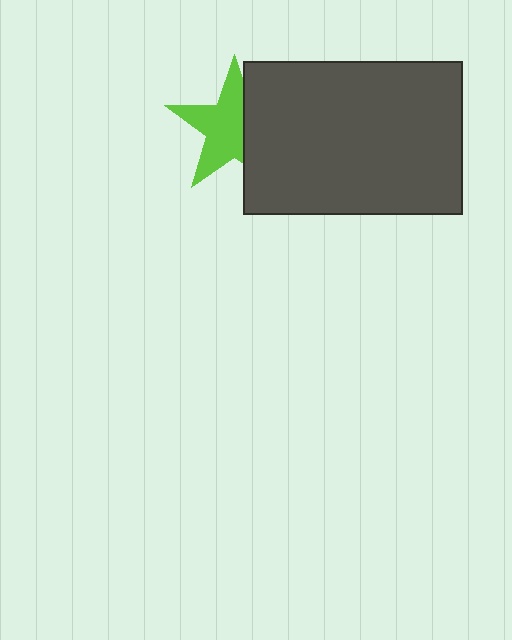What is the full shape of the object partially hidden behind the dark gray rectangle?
The partially hidden object is a lime star.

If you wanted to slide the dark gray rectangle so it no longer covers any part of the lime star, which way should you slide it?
Slide it right — that is the most direct way to separate the two shapes.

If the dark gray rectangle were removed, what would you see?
You would see the complete lime star.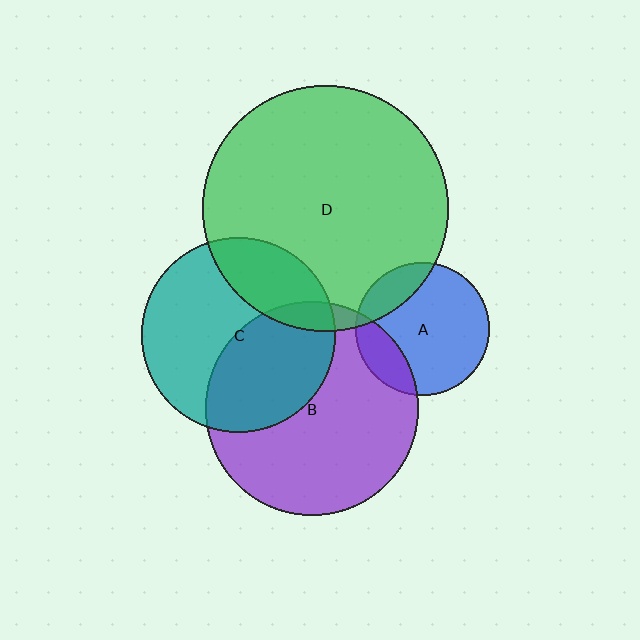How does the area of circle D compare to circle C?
Approximately 1.6 times.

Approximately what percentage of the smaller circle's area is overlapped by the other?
Approximately 15%.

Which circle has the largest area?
Circle D (green).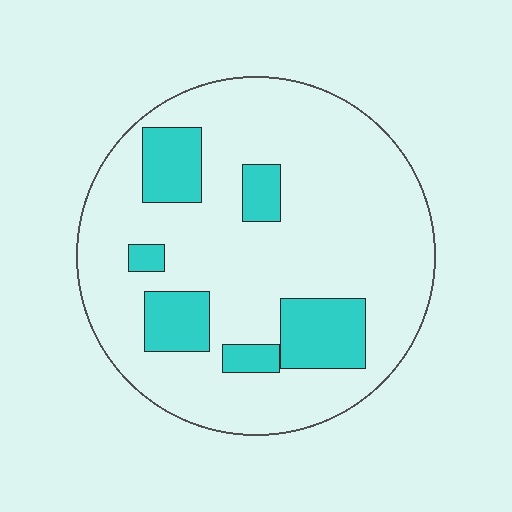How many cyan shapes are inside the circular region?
6.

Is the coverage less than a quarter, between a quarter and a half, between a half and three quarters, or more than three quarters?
Less than a quarter.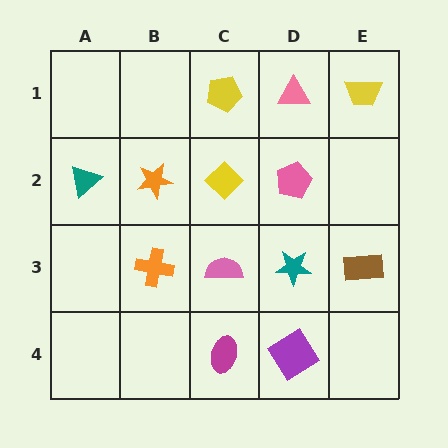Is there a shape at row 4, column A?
No, that cell is empty.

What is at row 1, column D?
A pink triangle.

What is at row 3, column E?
A brown rectangle.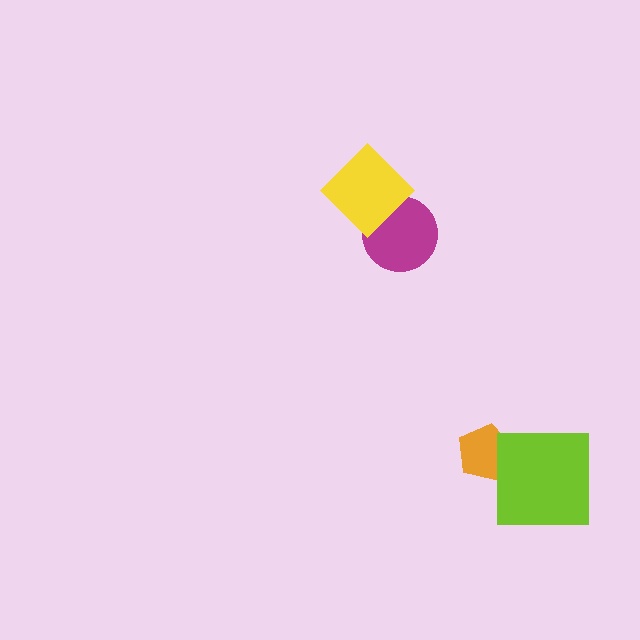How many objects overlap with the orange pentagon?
1 object overlaps with the orange pentagon.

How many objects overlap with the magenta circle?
1 object overlaps with the magenta circle.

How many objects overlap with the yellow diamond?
1 object overlaps with the yellow diamond.